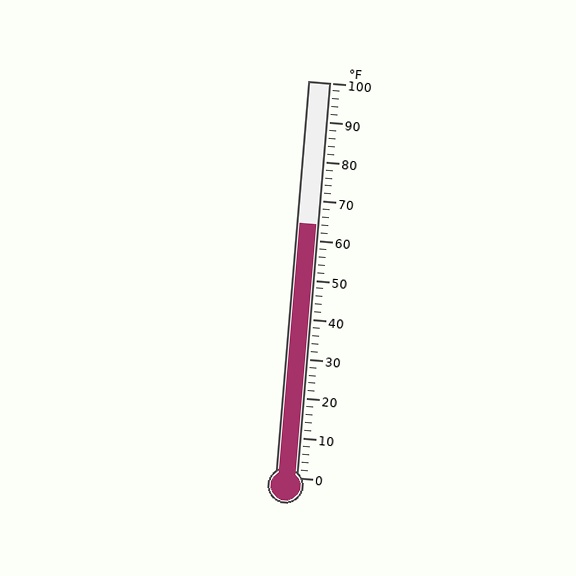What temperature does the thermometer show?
The thermometer shows approximately 64°F.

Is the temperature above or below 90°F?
The temperature is below 90°F.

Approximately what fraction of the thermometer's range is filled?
The thermometer is filled to approximately 65% of its range.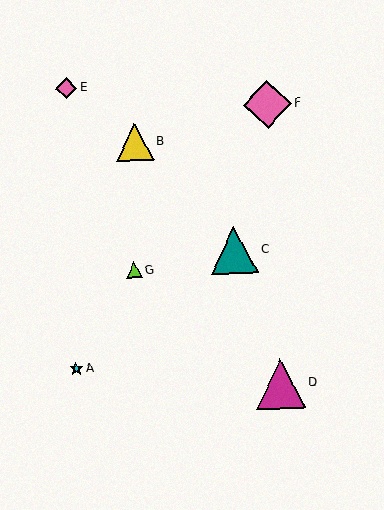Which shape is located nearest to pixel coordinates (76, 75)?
The pink diamond (labeled E) at (66, 88) is nearest to that location.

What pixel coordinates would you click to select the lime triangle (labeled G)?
Click at (134, 270) to select the lime triangle G.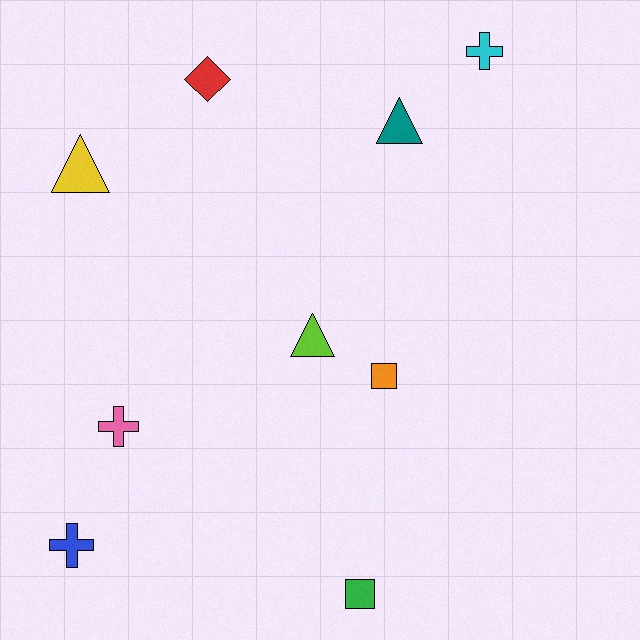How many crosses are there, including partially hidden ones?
There are 3 crosses.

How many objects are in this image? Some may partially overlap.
There are 9 objects.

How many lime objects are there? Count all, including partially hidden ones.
There is 1 lime object.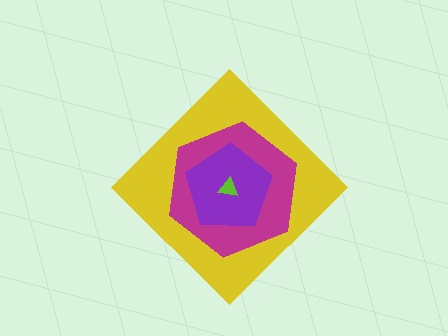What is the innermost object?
The lime triangle.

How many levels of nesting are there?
4.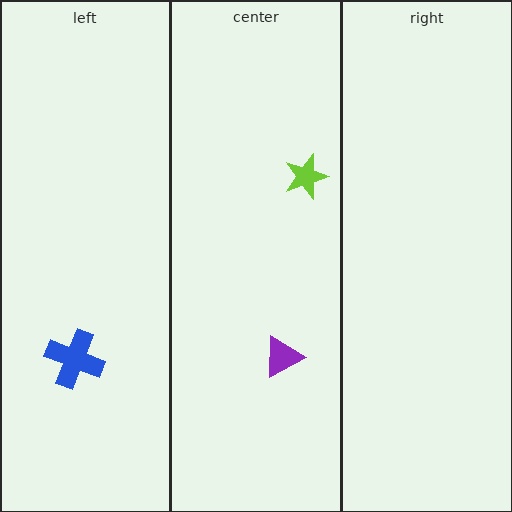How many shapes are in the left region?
1.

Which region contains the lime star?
The center region.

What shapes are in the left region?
The blue cross.